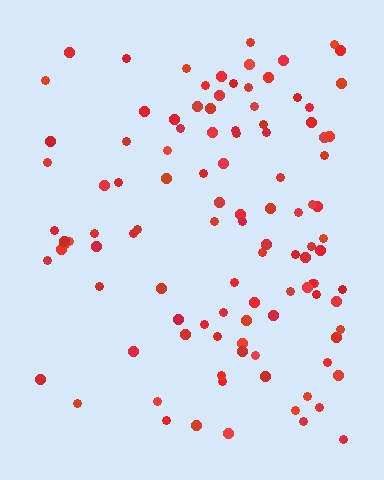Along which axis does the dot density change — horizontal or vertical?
Horizontal.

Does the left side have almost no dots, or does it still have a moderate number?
Still a moderate number, just noticeably fewer than the right.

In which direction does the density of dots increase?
From left to right, with the right side densest.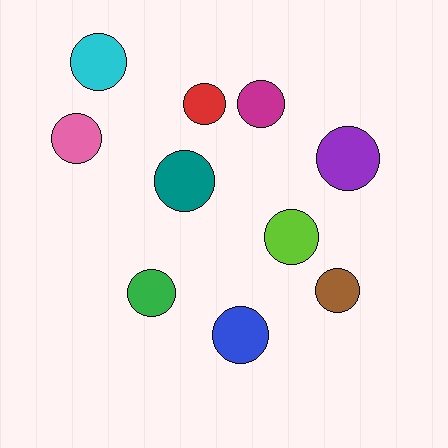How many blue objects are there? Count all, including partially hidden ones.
There is 1 blue object.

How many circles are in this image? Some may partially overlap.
There are 10 circles.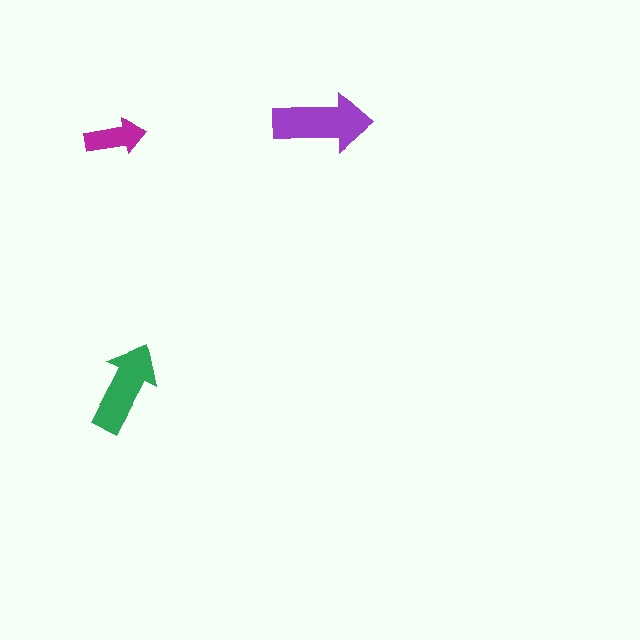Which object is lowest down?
The green arrow is bottommost.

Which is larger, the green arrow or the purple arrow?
The purple one.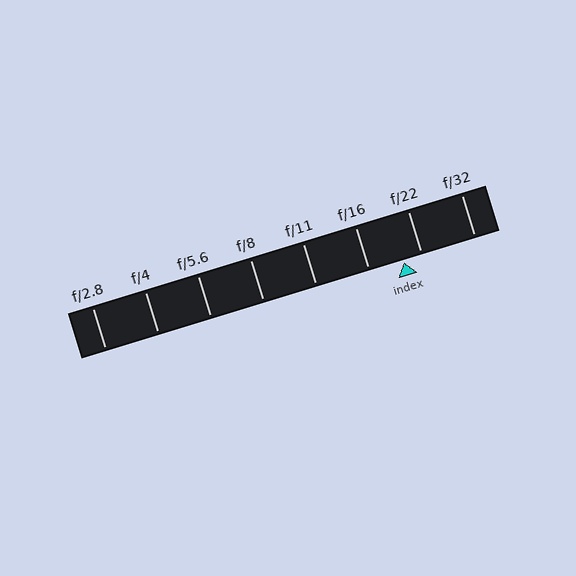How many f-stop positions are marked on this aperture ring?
There are 8 f-stop positions marked.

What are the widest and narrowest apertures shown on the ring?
The widest aperture shown is f/2.8 and the narrowest is f/32.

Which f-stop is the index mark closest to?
The index mark is closest to f/22.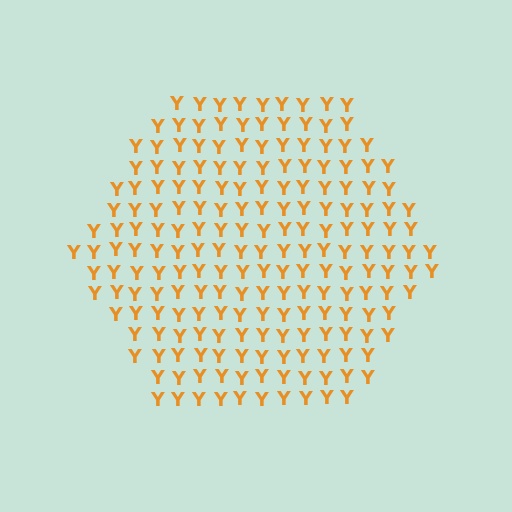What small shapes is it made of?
It is made of small letter Y's.